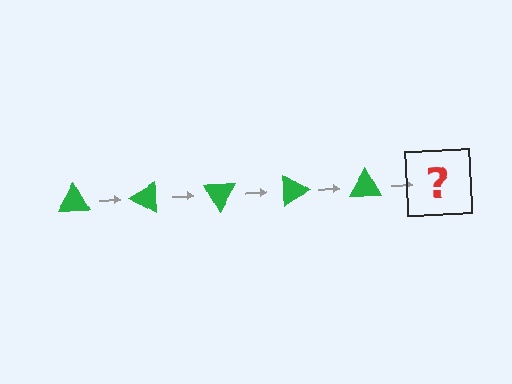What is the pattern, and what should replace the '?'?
The pattern is that the triangle rotates 30 degrees each step. The '?' should be a green triangle rotated 150 degrees.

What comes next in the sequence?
The next element should be a green triangle rotated 150 degrees.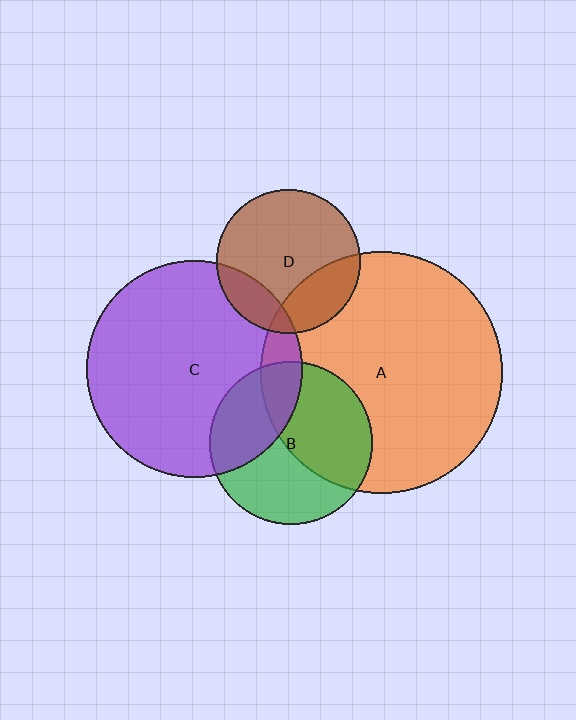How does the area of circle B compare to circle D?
Approximately 1.3 times.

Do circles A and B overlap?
Yes.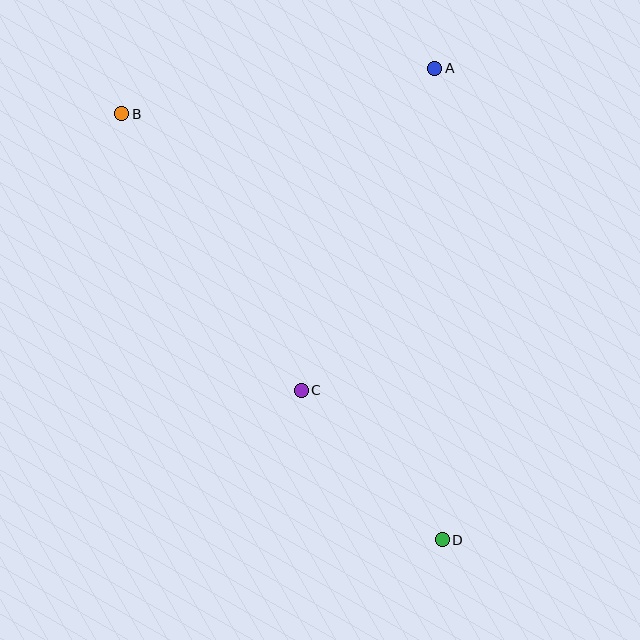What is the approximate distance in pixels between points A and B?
The distance between A and B is approximately 316 pixels.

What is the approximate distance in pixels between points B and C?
The distance between B and C is approximately 329 pixels.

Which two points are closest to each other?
Points C and D are closest to each other.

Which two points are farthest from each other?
Points B and D are farthest from each other.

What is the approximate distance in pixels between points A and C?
The distance between A and C is approximately 349 pixels.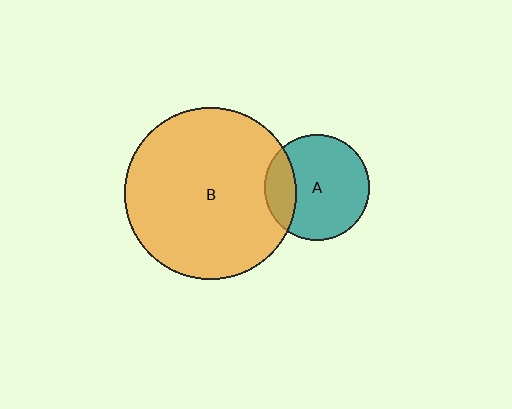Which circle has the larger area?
Circle B (orange).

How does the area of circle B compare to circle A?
Approximately 2.7 times.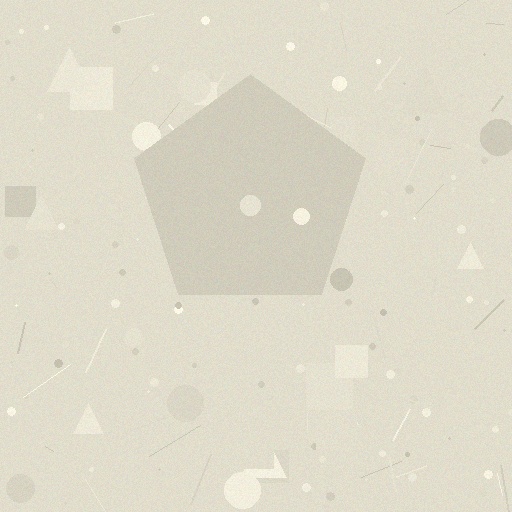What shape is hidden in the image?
A pentagon is hidden in the image.